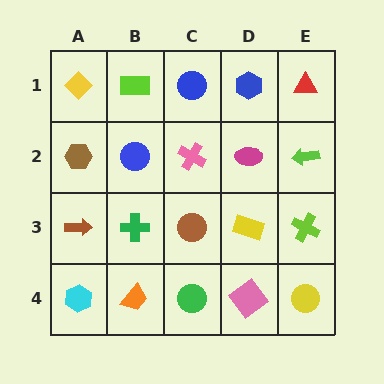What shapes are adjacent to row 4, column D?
A yellow rectangle (row 3, column D), a green circle (row 4, column C), a yellow circle (row 4, column E).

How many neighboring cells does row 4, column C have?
3.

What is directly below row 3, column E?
A yellow circle.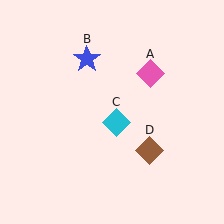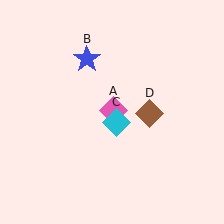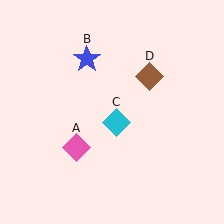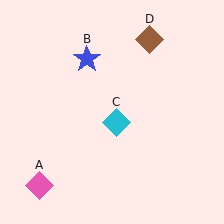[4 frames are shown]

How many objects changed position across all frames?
2 objects changed position: pink diamond (object A), brown diamond (object D).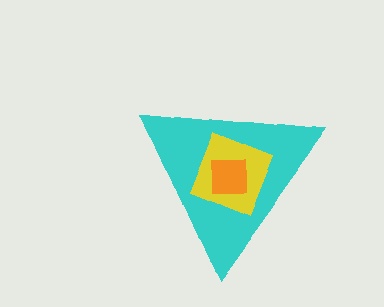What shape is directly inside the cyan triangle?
The yellow diamond.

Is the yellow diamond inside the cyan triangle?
Yes.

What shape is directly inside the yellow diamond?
The orange square.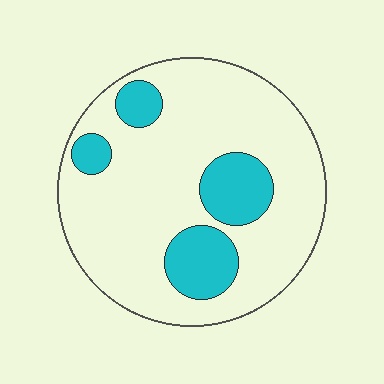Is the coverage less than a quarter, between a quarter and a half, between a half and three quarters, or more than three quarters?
Less than a quarter.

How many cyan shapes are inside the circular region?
4.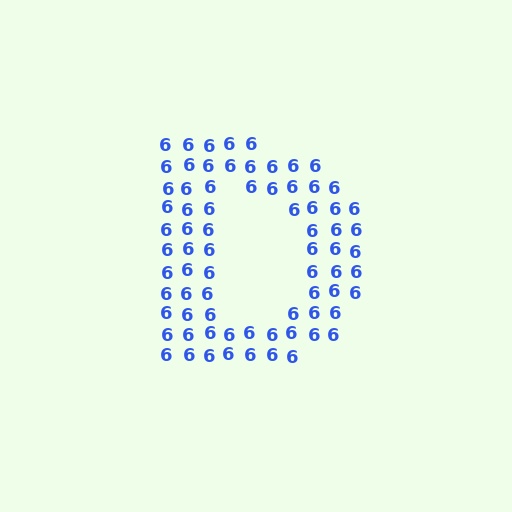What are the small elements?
The small elements are digit 6's.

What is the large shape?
The large shape is the letter D.